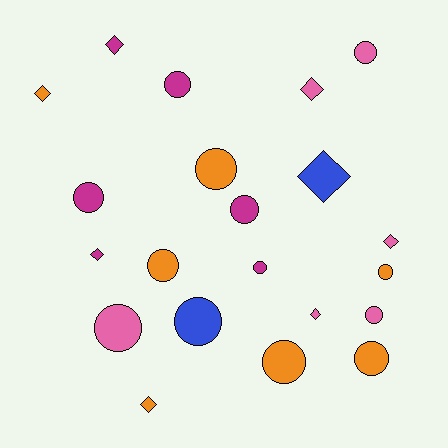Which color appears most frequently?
Orange, with 7 objects.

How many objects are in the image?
There are 21 objects.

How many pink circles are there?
There are 3 pink circles.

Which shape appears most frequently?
Circle, with 13 objects.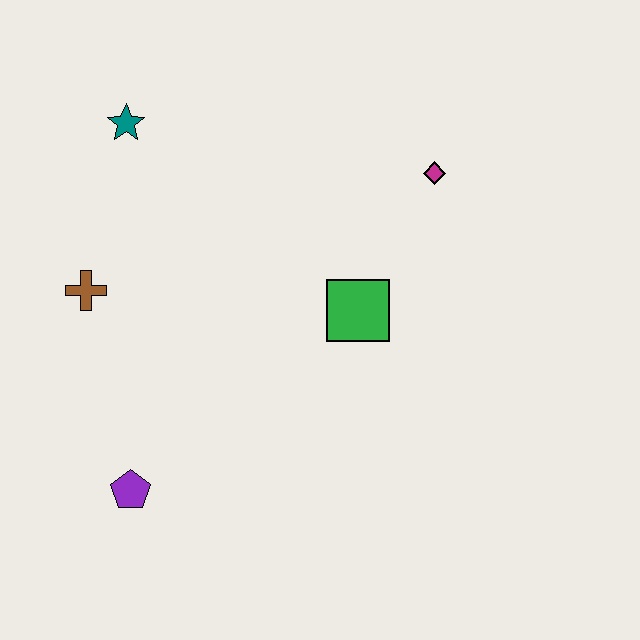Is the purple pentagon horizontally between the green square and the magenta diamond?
No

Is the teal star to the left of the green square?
Yes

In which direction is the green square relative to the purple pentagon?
The green square is to the right of the purple pentagon.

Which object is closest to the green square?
The magenta diamond is closest to the green square.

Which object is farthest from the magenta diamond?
The purple pentagon is farthest from the magenta diamond.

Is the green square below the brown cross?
Yes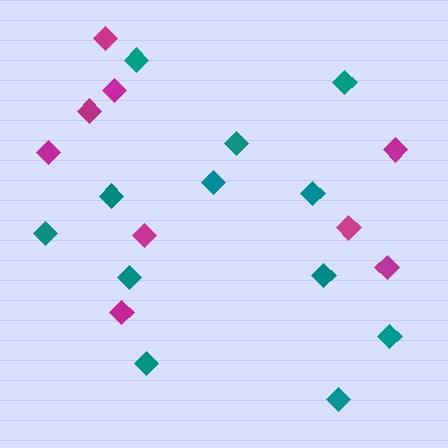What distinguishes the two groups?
There are 2 groups: one group of teal diamonds (12) and one group of magenta diamonds (9).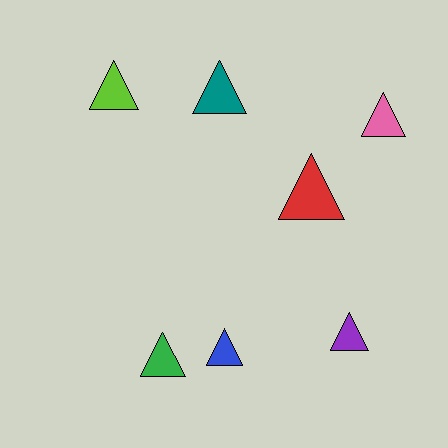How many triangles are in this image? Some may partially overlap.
There are 7 triangles.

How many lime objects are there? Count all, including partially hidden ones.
There is 1 lime object.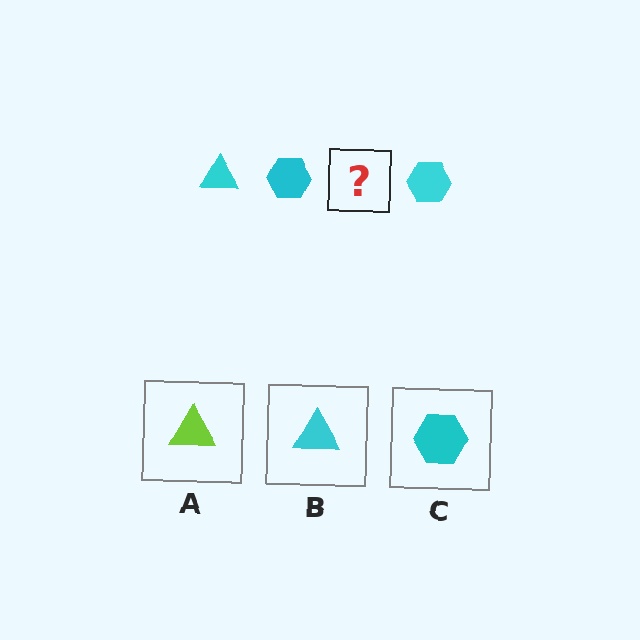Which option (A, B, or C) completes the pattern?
B.